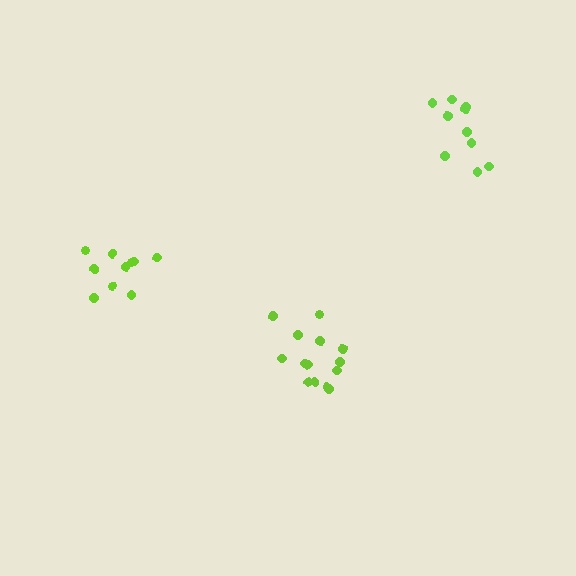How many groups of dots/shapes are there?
There are 3 groups.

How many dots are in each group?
Group 1: 10 dots, Group 2: 14 dots, Group 3: 10 dots (34 total).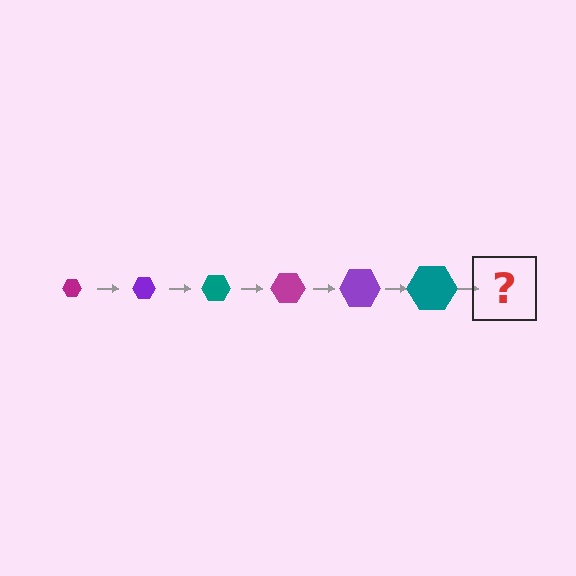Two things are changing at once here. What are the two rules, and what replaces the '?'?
The two rules are that the hexagon grows larger each step and the color cycles through magenta, purple, and teal. The '?' should be a magenta hexagon, larger than the previous one.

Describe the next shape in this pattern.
It should be a magenta hexagon, larger than the previous one.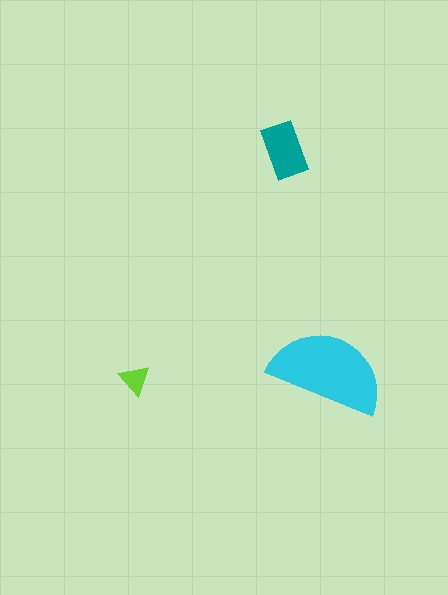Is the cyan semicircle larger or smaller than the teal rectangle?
Larger.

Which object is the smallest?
The lime triangle.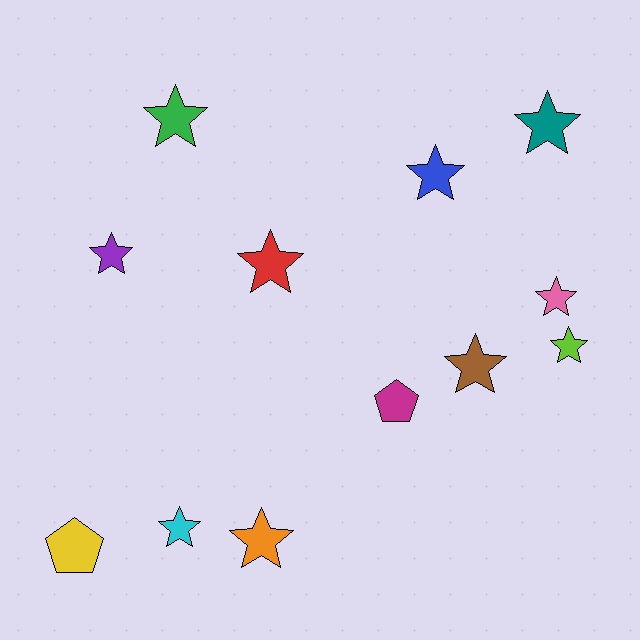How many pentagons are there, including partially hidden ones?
There are 2 pentagons.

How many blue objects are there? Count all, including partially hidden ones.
There is 1 blue object.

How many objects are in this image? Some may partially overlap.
There are 12 objects.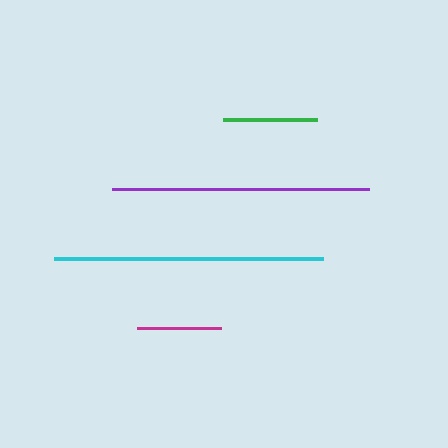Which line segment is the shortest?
The magenta line is the shortest at approximately 84 pixels.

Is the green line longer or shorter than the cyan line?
The cyan line is longer than the green line.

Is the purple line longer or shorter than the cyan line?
The cyan line is longer than the purple line.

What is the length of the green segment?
The green segment is approximately 94 pixels long.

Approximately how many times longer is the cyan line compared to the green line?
The cyan line is approximately 2.9 times the length of the green line.